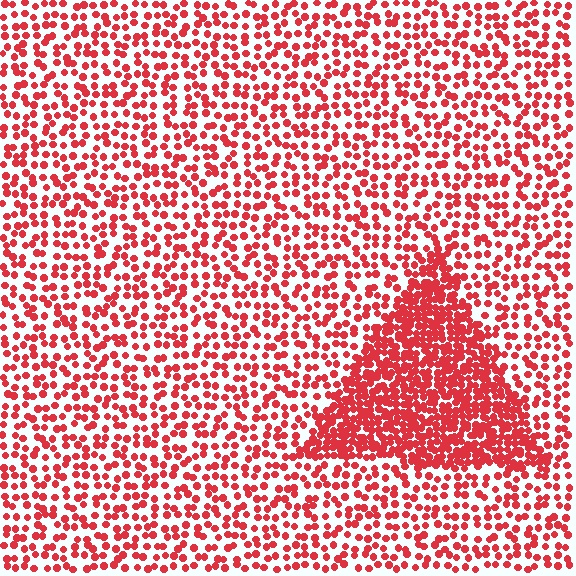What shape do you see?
I see a triangle.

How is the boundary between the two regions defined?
The boundary is defined by a change in element density (approximately 2.4x ratio). All elements are the same color, size, and shape.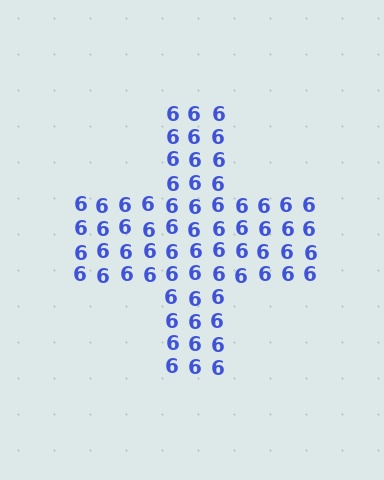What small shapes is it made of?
It is made of small digit 6's.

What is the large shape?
The large shape is a cross.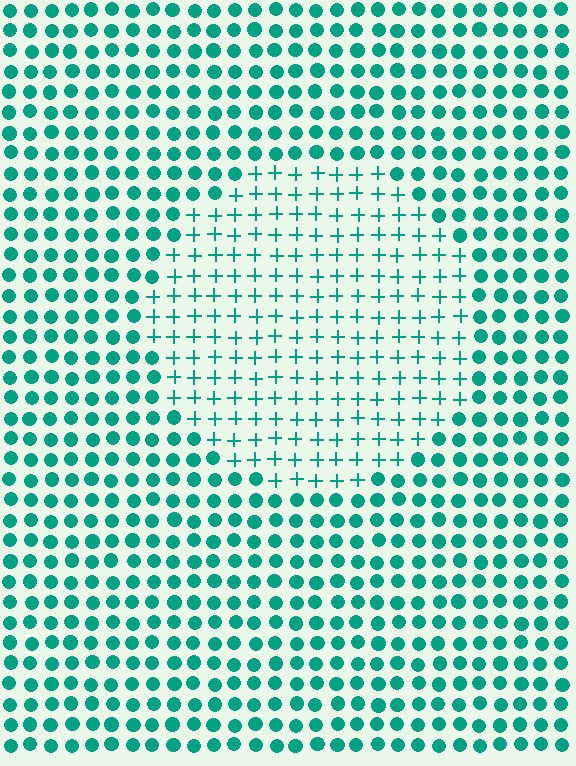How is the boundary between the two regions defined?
The boundary is defined by a change in element shape: plus signs inside vs. circles outside. All elements share the same color and spacing.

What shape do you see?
I see a circle.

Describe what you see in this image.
The image is filled with small teal elements arranged in a uniform grid. A circle-shaped region contains plus signs, while the surrounding area contains circles. The boundary is defined purely by the change in element shape.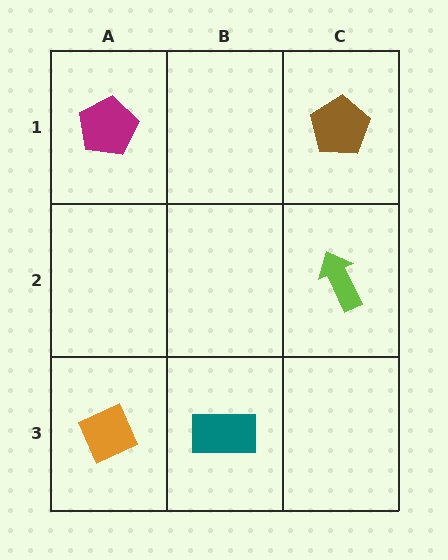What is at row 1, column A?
A magenta pentagon.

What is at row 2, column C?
A lime arrow.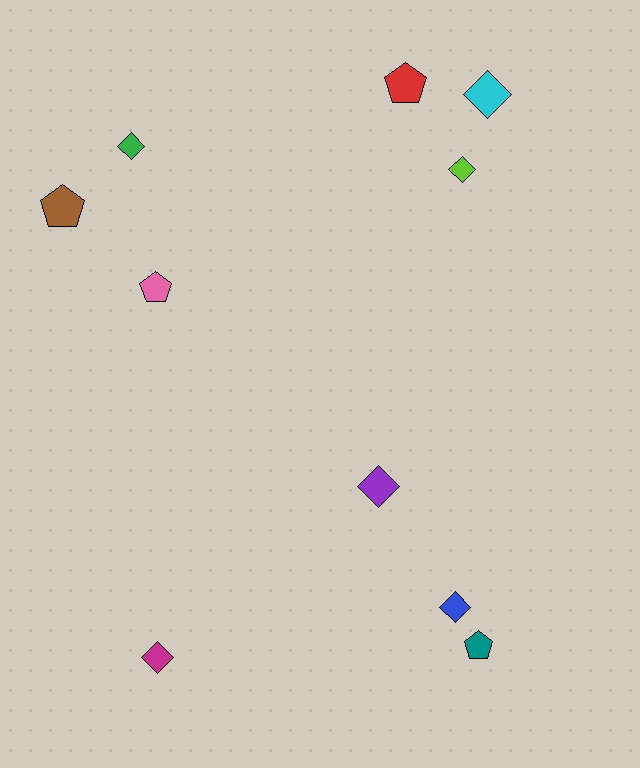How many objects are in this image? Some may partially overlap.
There are 10 objects.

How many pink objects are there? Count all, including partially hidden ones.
There is 1 pink object.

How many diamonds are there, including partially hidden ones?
There are 6 diamonds.